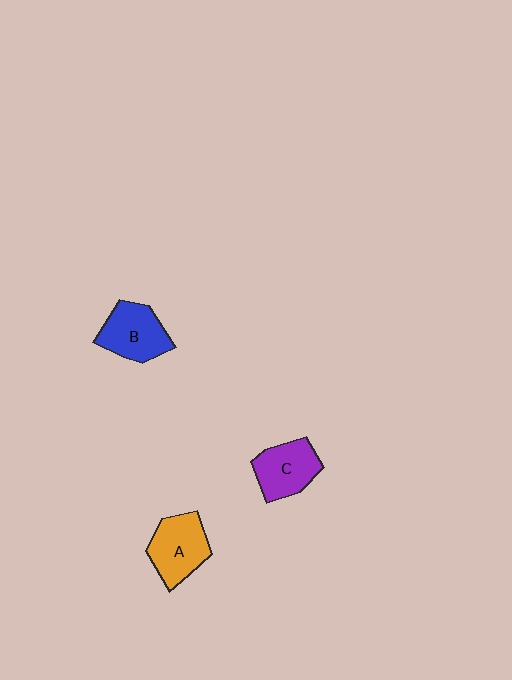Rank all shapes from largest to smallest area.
From largest to smallest: A (orange), B (blue), C (purple).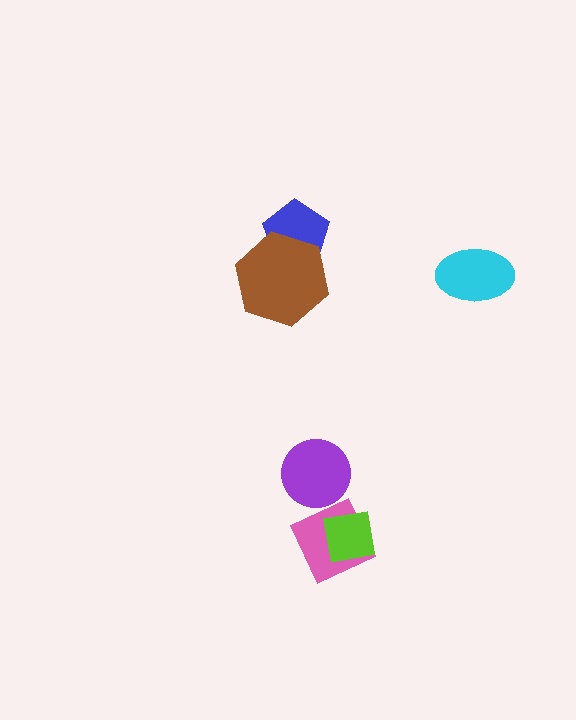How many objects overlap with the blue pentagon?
1 object overlaps with the blue pentagon.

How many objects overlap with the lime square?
1 object overlaps with the lime square.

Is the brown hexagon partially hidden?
No, no other shape covers it.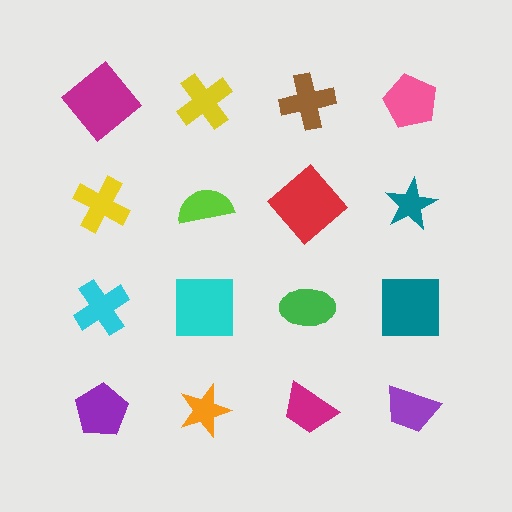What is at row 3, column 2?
A cyan square.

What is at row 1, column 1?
A magenta diamond.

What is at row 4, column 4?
A purple trapezoid.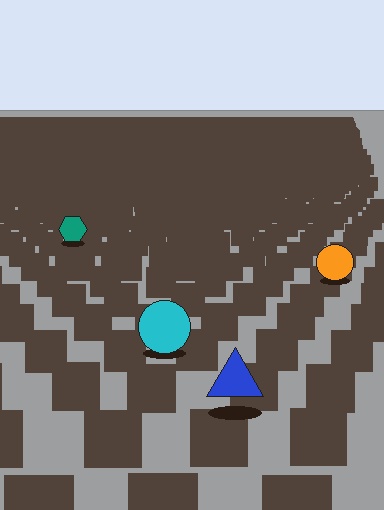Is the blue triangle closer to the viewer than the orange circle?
Yes. The blue triangle is closer — you can tell from the texture gradient: the ground texture is coarser near it.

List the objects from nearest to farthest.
From nearest to farthest: the blue triangle, the cyan circle, the orange circle, the teal hexagon.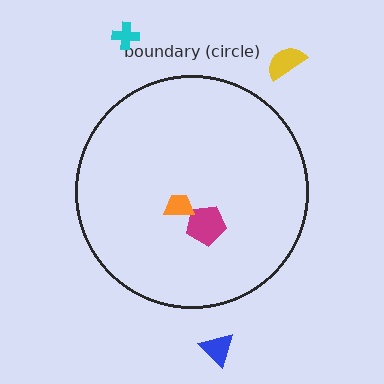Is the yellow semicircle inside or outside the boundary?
Outside.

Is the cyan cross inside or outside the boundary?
Outside.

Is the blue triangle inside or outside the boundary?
Outside.